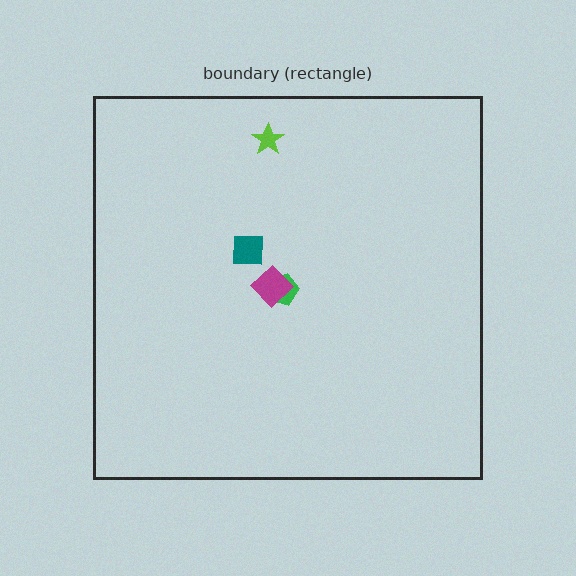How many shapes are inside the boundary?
4 inside, 0 outside.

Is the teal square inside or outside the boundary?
Inside.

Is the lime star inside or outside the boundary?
Inside.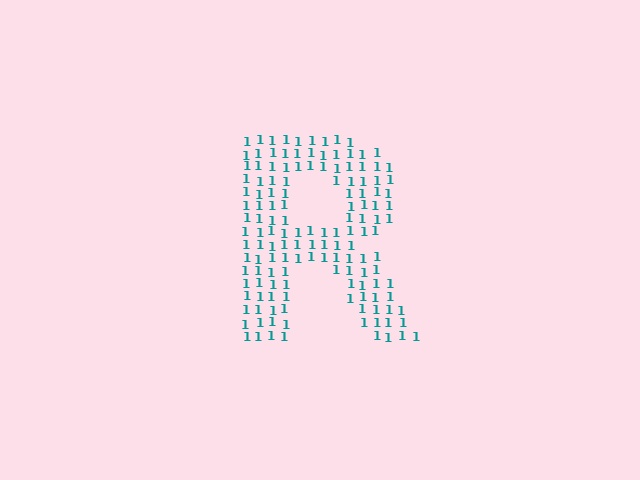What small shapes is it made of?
It is made of small digit 1's.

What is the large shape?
The large shape is the letter R.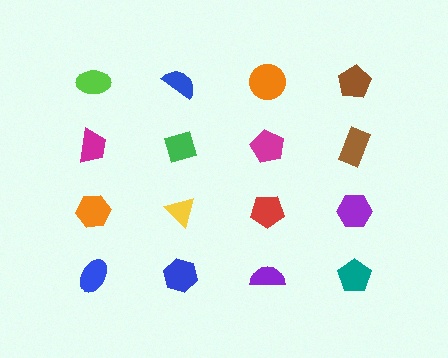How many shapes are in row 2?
4 shapes.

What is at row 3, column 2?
A yellow triangle.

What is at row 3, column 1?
An orange hexagon.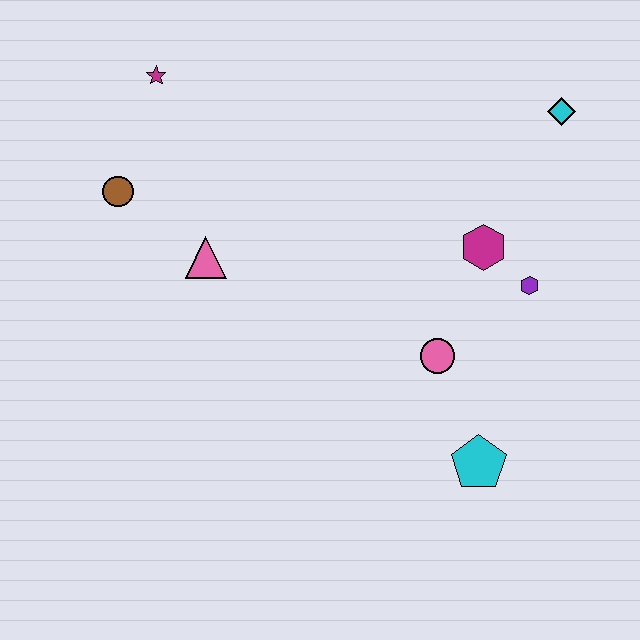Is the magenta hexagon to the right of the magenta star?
Yes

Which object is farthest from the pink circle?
The magenta star is farthest from the pink circle.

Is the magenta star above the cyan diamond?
Yes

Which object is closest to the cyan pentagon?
The pink circle is closest to the cyan pentagon.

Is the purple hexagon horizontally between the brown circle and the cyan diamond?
Yes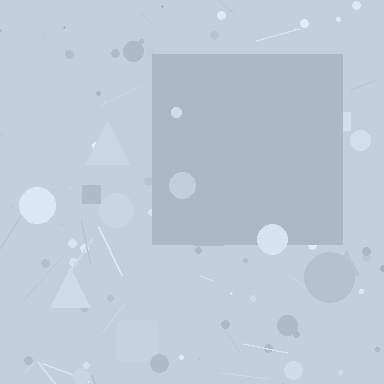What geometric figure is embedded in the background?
A square is embedded in the background.